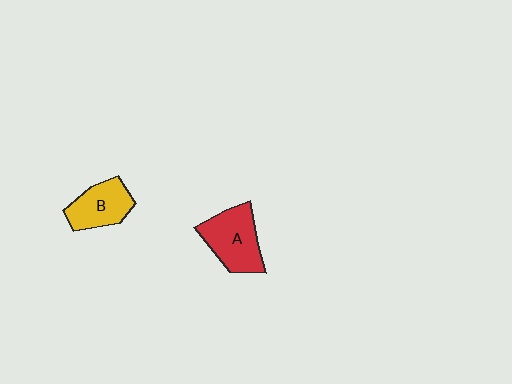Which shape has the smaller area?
Shape B (yellow).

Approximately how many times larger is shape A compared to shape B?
Approximately 1.2 times.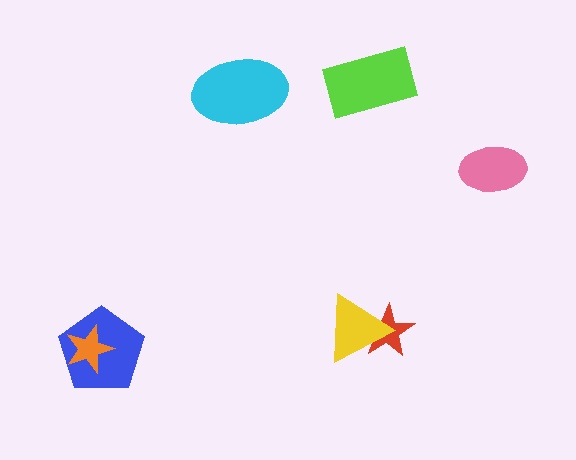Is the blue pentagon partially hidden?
Yes, it is partially covered by another shape.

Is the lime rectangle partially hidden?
No, no other shape covers it.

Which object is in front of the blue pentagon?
The orange star is in front of the blue pentagon.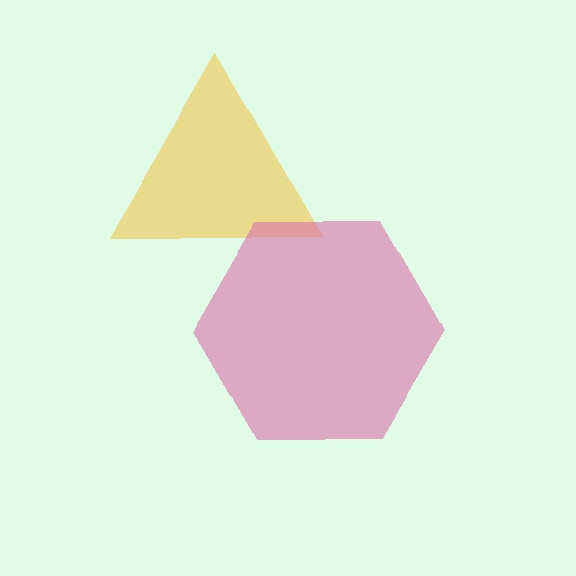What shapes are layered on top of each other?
The layered shapes are: a yellow triangle, a pink hexagon.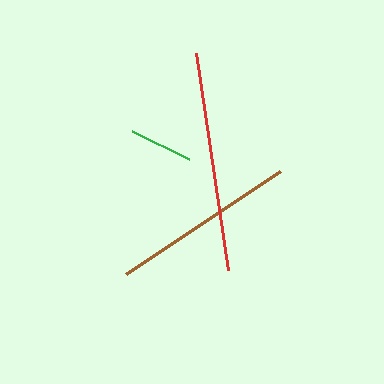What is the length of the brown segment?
The brown segment is approximately 185 pixels long.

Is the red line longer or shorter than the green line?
The red line is longer than the green line.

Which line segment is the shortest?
The green line is the shortest at approximately 64 pixels.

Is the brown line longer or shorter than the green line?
The brown line is longer than the green line.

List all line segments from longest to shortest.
From longest to shortest: red, brown, green.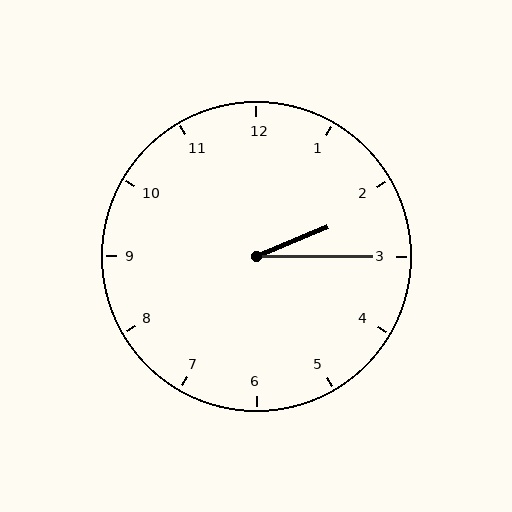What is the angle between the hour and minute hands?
Approximately 22 degrees.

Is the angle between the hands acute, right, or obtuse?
It is acute.